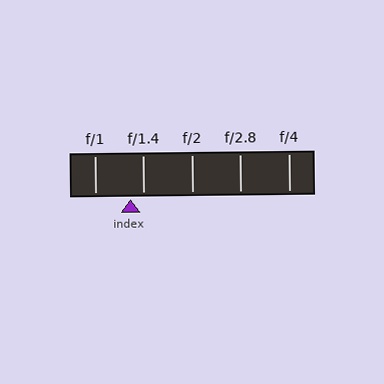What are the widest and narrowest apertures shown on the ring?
The widest aperture shown is f/1 and the narrowest is f/4.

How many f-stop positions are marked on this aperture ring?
There are 5 f-stop positions marked.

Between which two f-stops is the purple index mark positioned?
The index mark is between f/1 and f/1.4.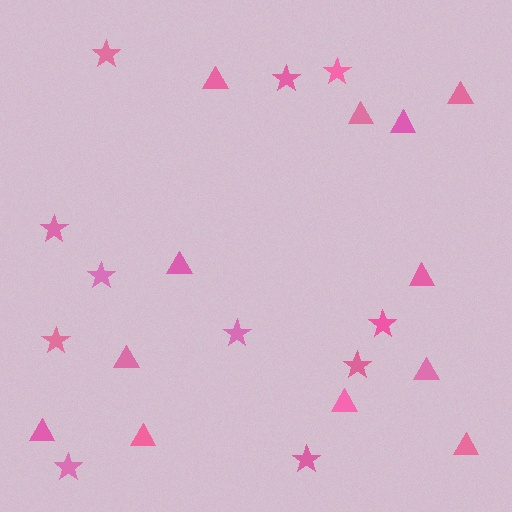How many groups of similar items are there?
There are 2 groups: one group of stars (11) and one group of triangles (12).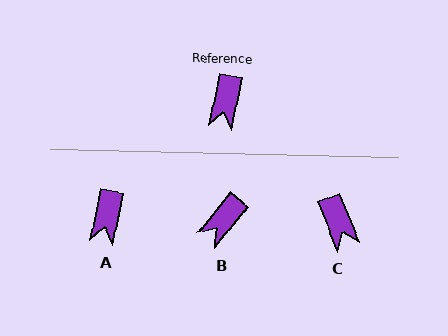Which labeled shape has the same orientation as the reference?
A.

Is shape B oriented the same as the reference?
No, it is off by about 28 degrees.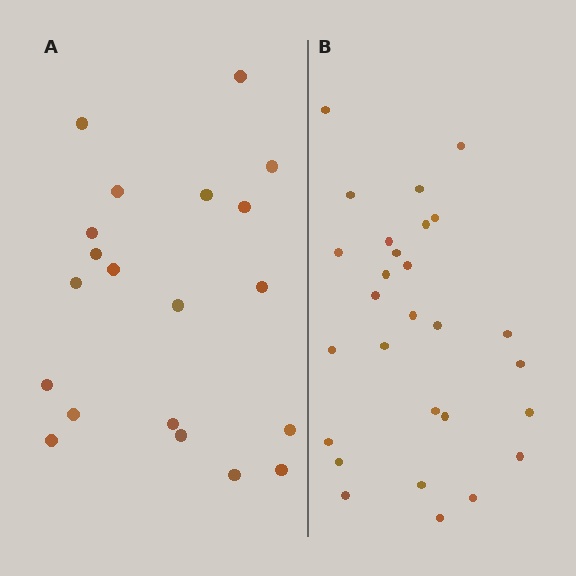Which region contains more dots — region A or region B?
Region B (the right region) has more dots.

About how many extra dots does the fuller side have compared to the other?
Region B has roughly 8 or so more dots than region A.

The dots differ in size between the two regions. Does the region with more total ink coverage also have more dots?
No. Region A has more total ink coverage because its dots are larger, but region B actually contains more individual dots. Total area can be misleading — the number of items is what matters here.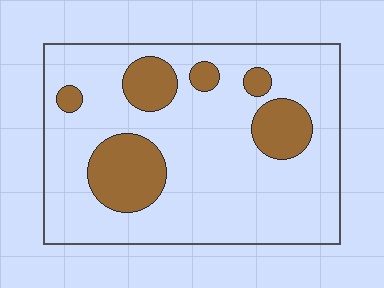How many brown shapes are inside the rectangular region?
6.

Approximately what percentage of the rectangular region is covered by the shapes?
Approximately 20%.